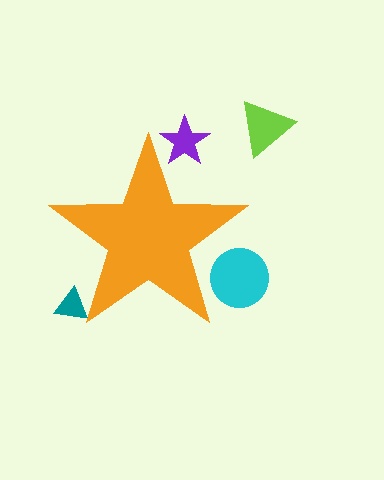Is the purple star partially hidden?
Yes, the purple star is partially hidden behind the orange star.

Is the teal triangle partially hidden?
Yes, the teal triangle is partially hidden behind the orange star.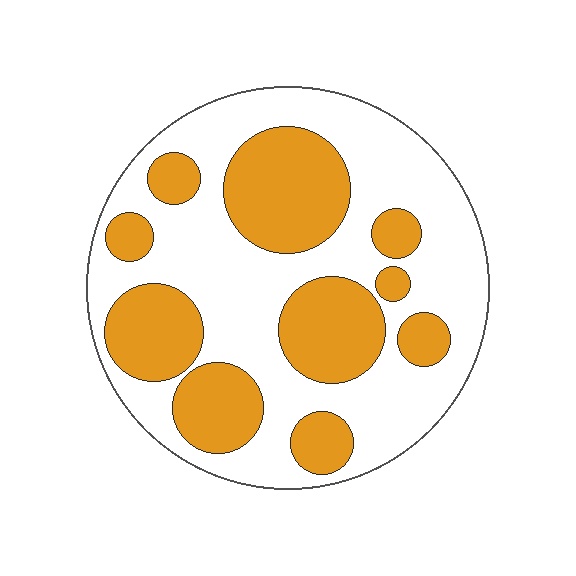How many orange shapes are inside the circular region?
10.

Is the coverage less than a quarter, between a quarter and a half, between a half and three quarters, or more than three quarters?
Between a quarter and a half.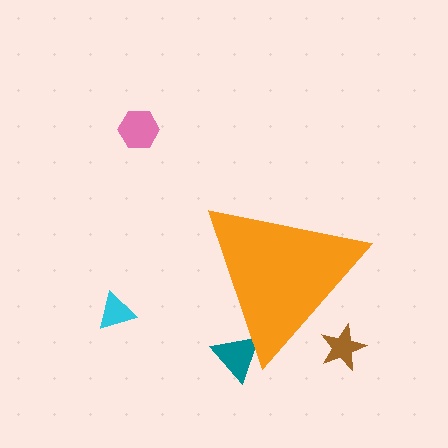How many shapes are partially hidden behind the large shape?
2 shapes are partially hidden.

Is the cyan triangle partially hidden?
No, the cyan triangle is fully visible.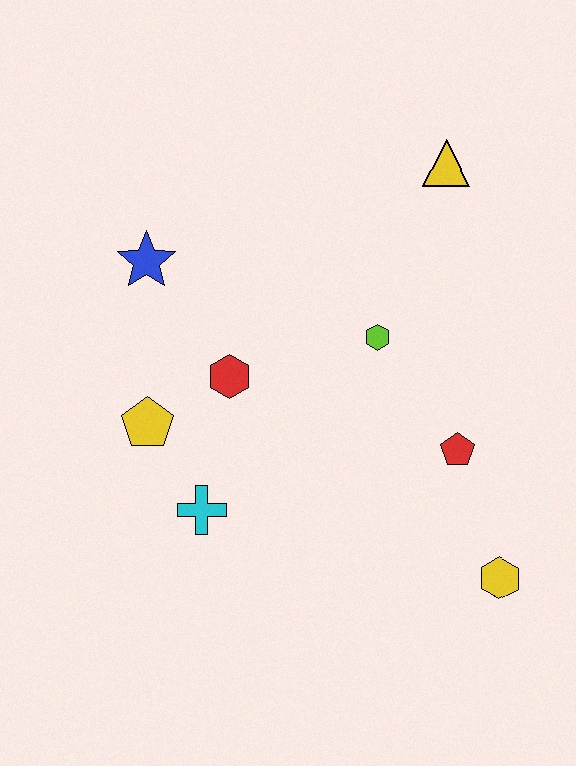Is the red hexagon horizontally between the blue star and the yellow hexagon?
Yes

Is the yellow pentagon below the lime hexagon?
Yes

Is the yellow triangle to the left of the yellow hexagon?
Yes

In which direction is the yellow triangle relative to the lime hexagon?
The yellow triangle is above the lime hexagon.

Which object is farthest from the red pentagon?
The blue star is farthest from the red pentagon.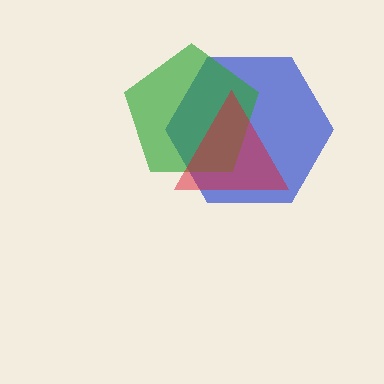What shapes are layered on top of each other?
The layered shapes are: a blue hexagon, a green pentagon, a red triangle.